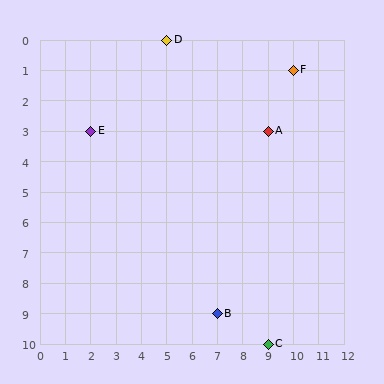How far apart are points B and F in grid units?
Points B and F are 3 columns and 8 rows apart (about 8.5 grid units diagonally).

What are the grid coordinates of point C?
Point C is at grid coordinates (9, 10).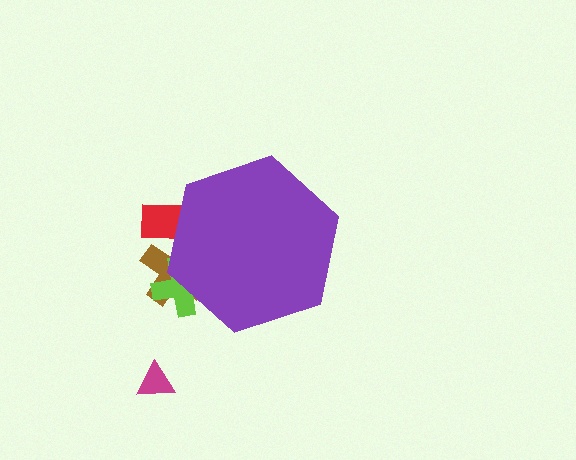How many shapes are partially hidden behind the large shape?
3 shapes are partially hidden.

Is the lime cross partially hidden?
Yes, the lime cross is partially hidden behind the purple hexagon.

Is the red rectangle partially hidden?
Yes, the red rectangle is partially hidden behind the purple hexagon.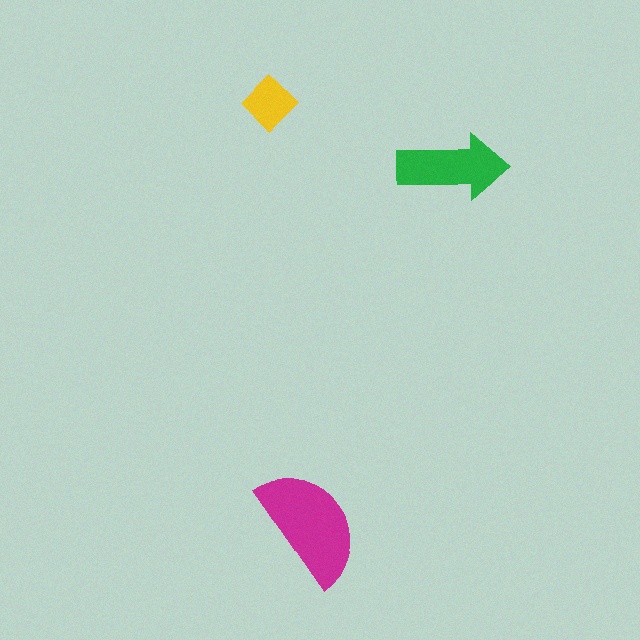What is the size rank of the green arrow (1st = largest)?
2nd.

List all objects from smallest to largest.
The yellow diamond, the green arrow, the magenta semicircle.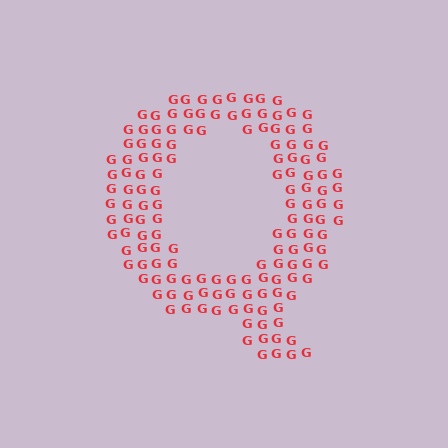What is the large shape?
The large shape is the letter Q.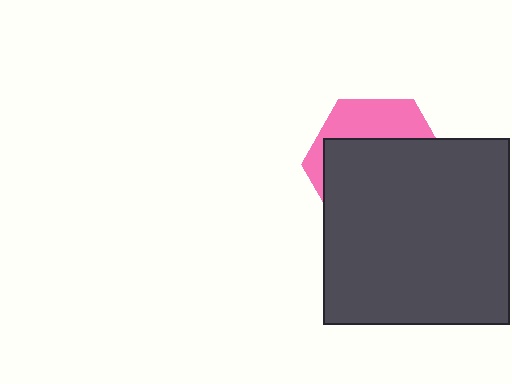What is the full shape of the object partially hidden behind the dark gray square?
The partially hidden object is a pink hexagon.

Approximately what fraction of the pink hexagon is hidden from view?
Roughly 69% of the pink hexagon is hidden behind the dark gray square.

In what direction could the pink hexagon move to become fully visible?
The pink hexagon could move up. That would shift it out from behind the dark gray square entirely.